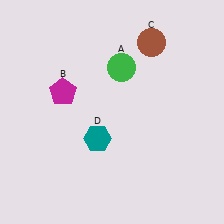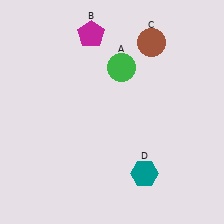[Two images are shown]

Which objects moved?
The objects that moved are: the magenta pentagon (B), the teal hexagon (D).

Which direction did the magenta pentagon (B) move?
The magenta pentagon (B) moved up.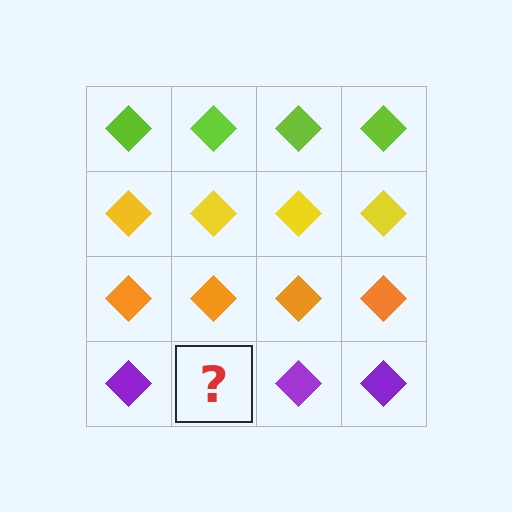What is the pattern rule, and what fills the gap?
The rule is that each row has a consistent color. The gap should be filled with a purple diamond.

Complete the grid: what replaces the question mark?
The question mark should be replaced with a purple diamond.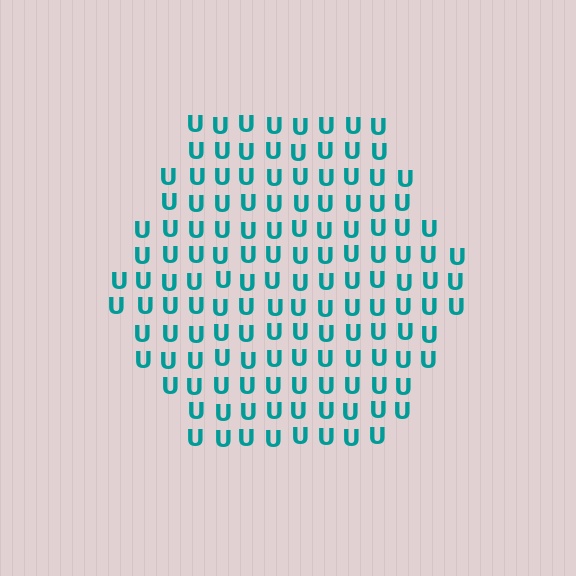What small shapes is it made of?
It is made of small letter U's.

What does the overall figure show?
The overall figure shows a hexagon.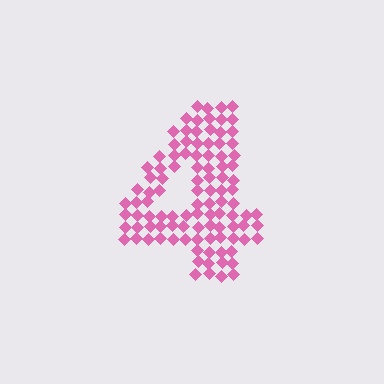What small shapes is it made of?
It is made of small diamonds.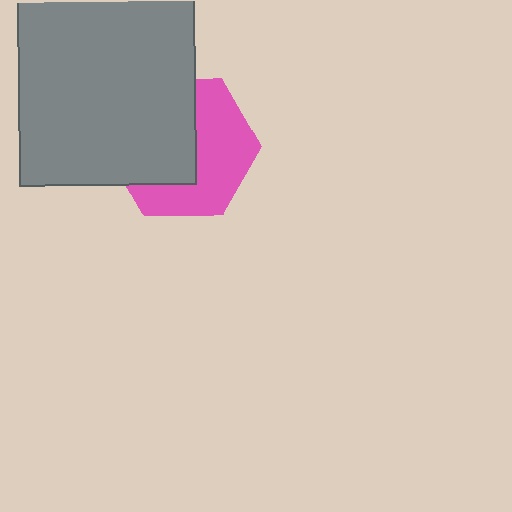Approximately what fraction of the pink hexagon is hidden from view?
Roughly 49% of the pink hexagon is hidden behind the gray rectangle.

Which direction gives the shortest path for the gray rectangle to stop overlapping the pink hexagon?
Moving toward the upper-left gives the shortest separation.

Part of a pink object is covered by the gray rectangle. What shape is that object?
It is a hexagon.